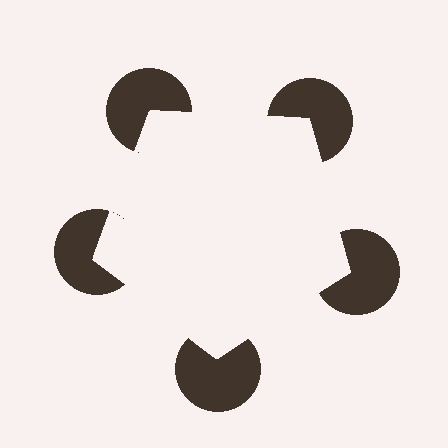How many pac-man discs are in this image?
There are 5 — one at each vertex of the illusory pentagon.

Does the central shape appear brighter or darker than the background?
It typically appears slightly brighter than the background, even though no actual brightness change is drawn.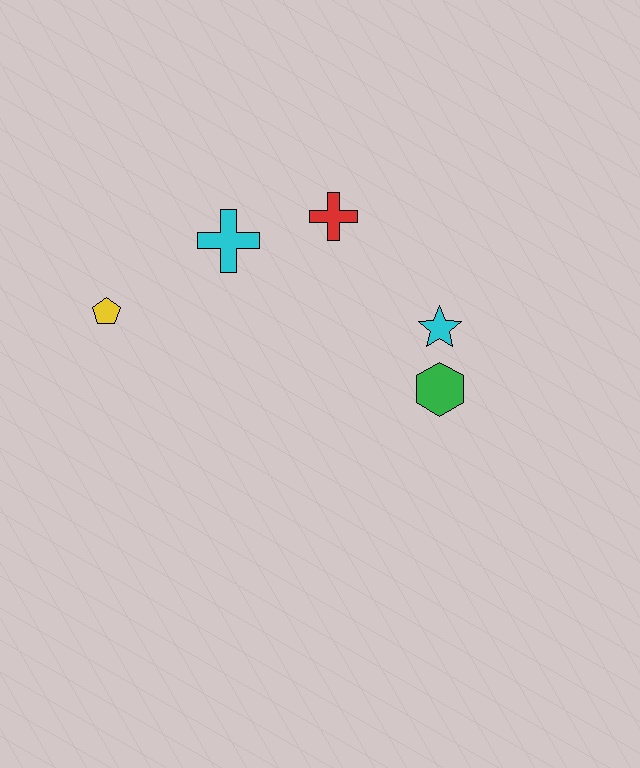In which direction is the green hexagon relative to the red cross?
The green hexagon is below the red cross.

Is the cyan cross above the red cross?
No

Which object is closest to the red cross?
The cyan cross is closest to the red cross.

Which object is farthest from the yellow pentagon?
The green hexagon is farthest from the yellow pentagon.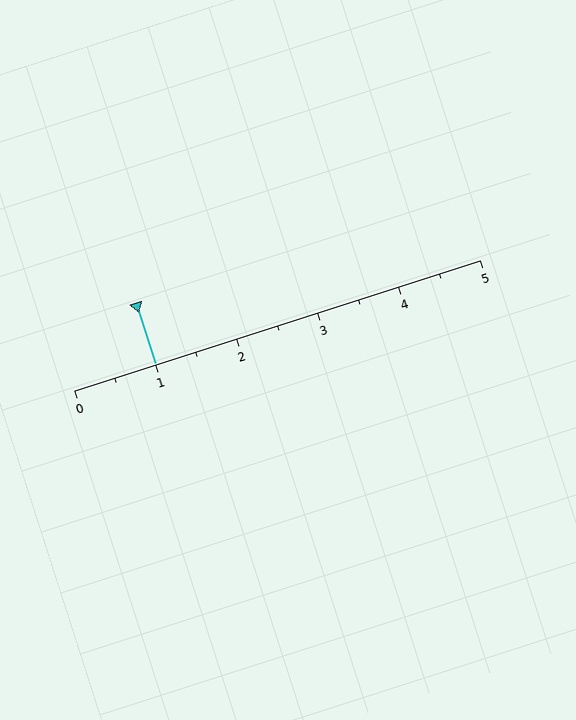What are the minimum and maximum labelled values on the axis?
The axis runs from 0 to 5.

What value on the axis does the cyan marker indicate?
The marker indicates approximately 1.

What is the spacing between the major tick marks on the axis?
The major ticks are spaced 1 apart.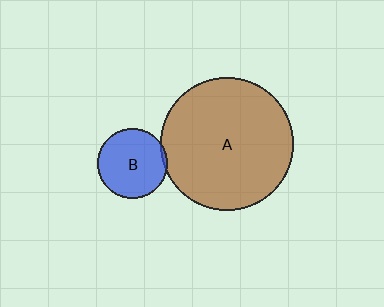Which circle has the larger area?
Circle A (brown).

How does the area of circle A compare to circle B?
Approximately 3.6 times.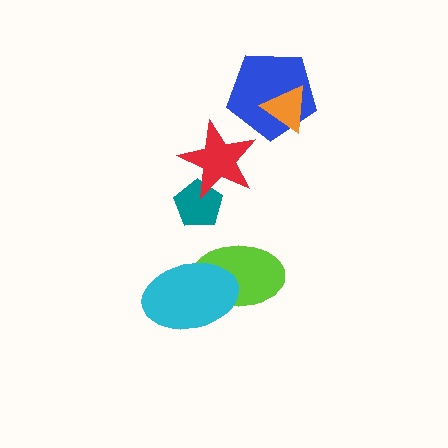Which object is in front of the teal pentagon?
The red star is in front of the teal pentagon.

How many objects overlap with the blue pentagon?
1 object overlaps with the blue pentagon.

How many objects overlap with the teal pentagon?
1 object overlaps with the teal pentagon.